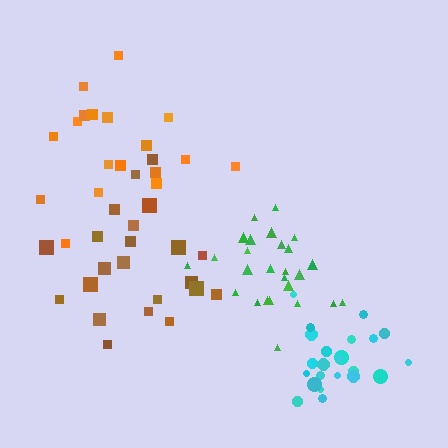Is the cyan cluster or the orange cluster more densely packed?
Cyan.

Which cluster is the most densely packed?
Green.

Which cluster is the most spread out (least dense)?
Orange.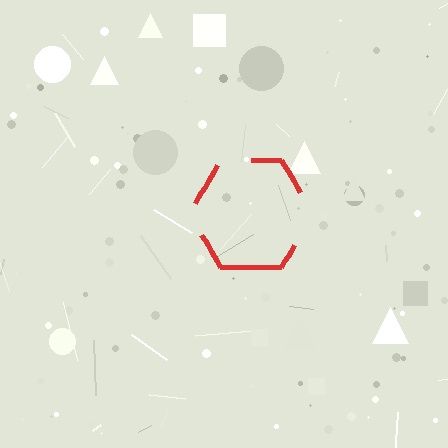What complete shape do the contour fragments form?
The contour fragments form a hexagon.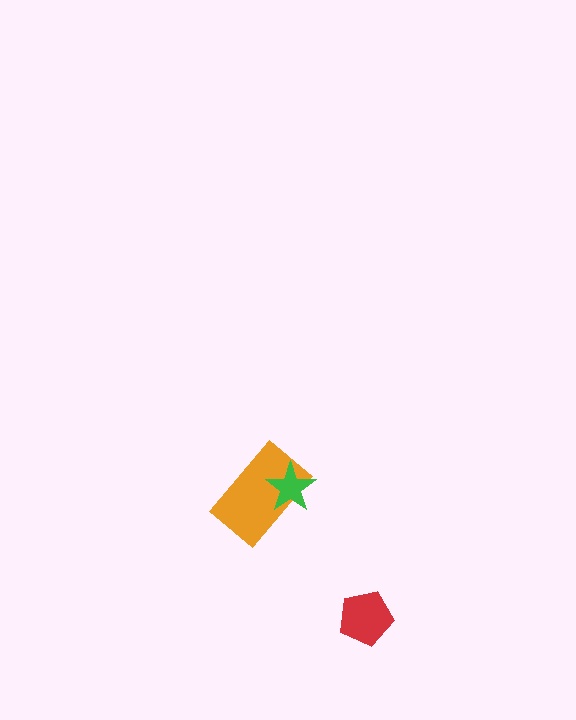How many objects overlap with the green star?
1 object overlaps with the green star.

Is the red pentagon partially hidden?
No, no other shape covers it.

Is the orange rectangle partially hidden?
Yes, it is partially covered by another shape.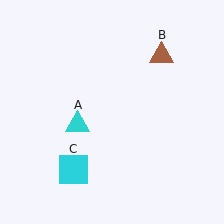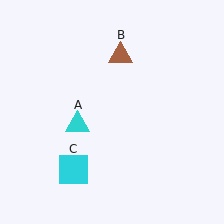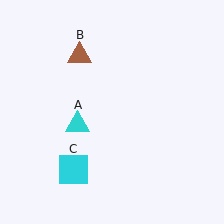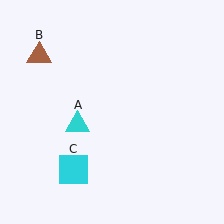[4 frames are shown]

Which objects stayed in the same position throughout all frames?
Cyan triangle (object A) and cyan square (object C) remained stationary.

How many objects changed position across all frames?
1 object changed position: brown triangle (object B).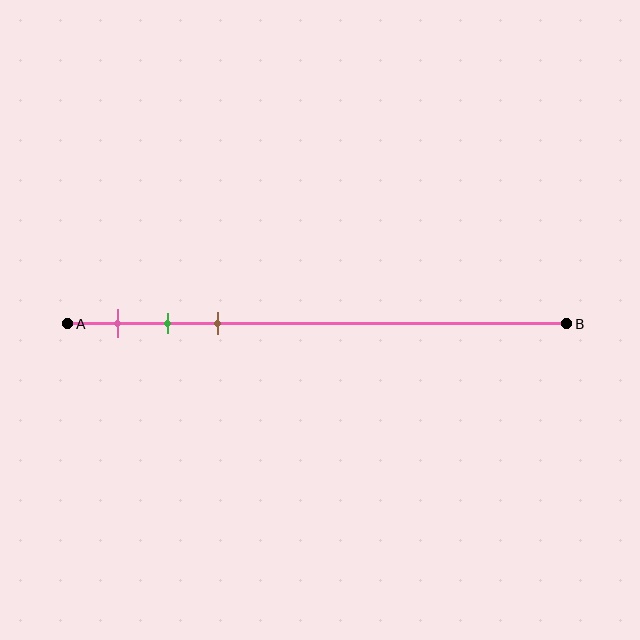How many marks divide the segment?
There are 3 marks dividing the segment.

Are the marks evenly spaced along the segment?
Yes, the marks are approximately evenly spaced.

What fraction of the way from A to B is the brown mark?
The brown mark is approximately 30% (0.3) of the way from A to B.